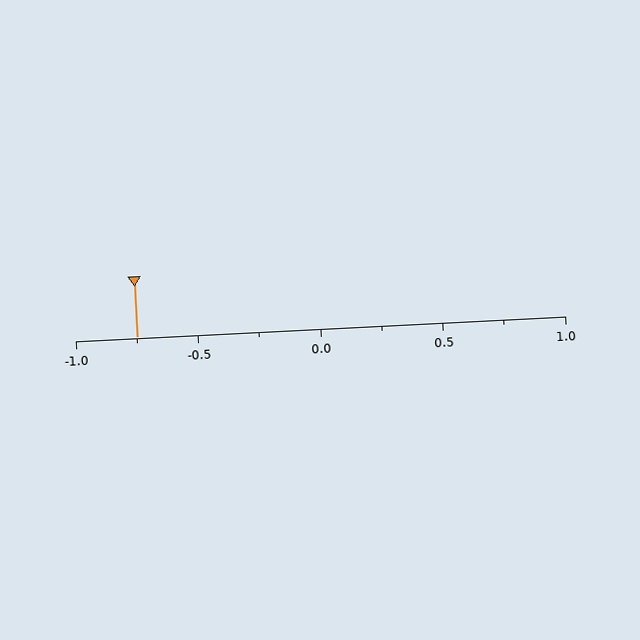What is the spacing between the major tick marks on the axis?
The major ticks are spaced 0.5 apart.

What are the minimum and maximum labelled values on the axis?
The axis runs from -1.0 to 1.0.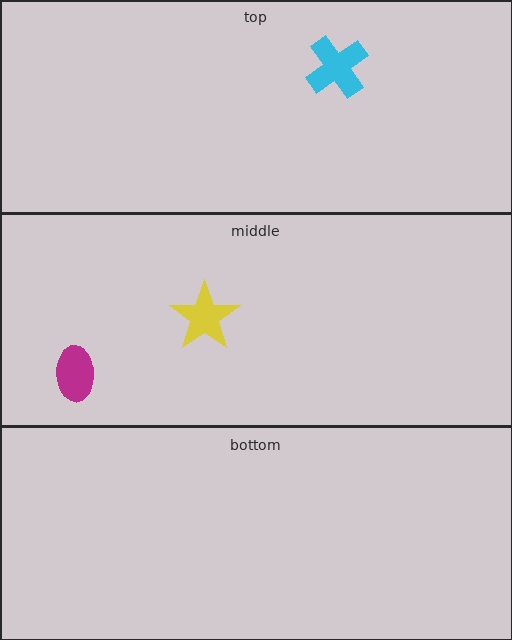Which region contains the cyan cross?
The top region.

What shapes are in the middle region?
The magenta ellipse, the yellow star.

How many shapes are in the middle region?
2.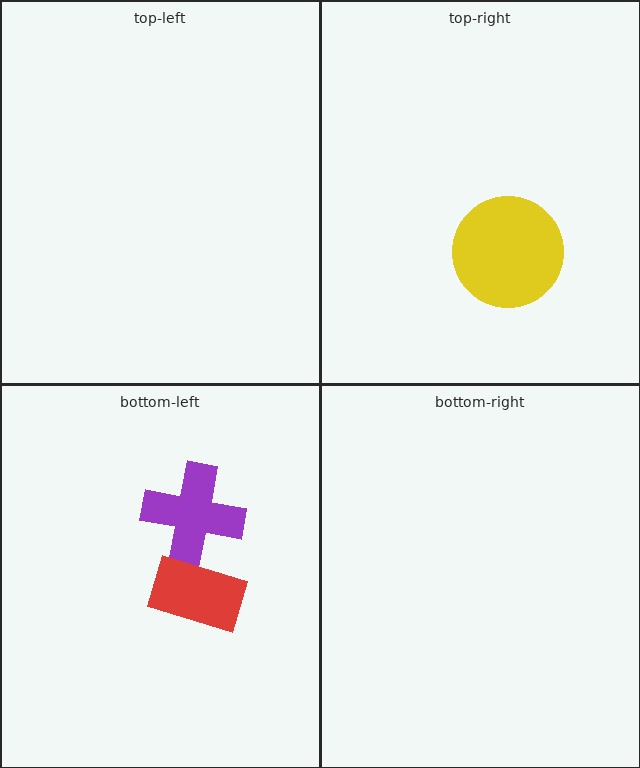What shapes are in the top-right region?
The yellow circle.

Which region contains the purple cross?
The bottom-left region.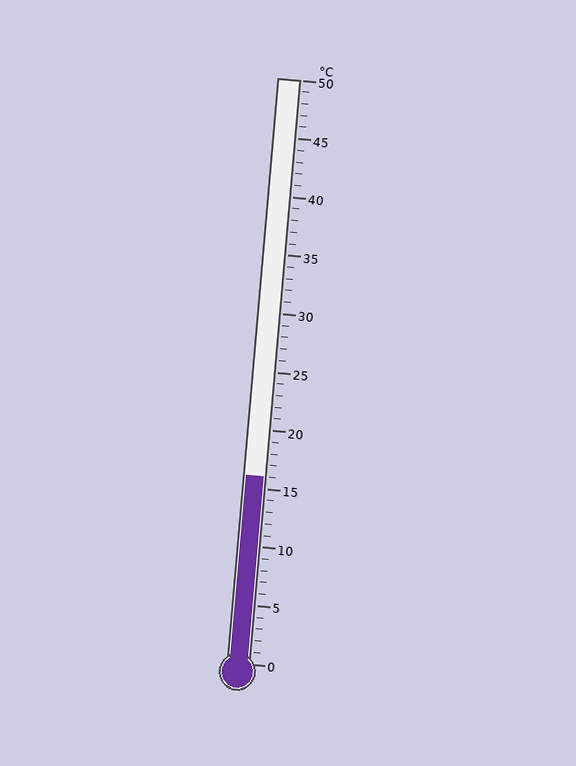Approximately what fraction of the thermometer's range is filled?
The thermometer is filled to approximately 30% of its range.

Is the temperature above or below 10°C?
The temperature is above 10°C.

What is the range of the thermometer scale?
The thermometer scale ranges from 0°C to 50°C.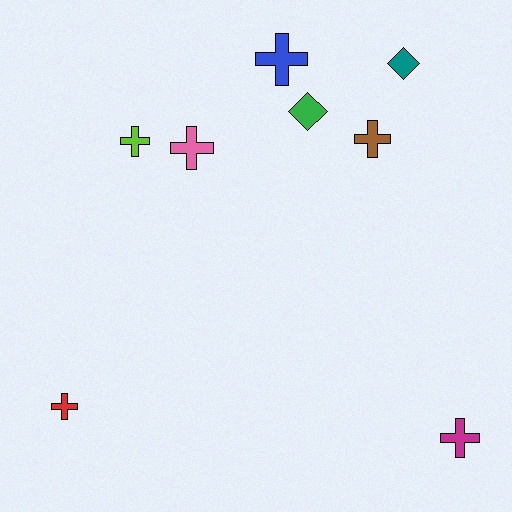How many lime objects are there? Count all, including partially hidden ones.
There is 1 lime object.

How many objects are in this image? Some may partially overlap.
There are 8 objects.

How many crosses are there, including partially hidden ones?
There are 6 crosses.